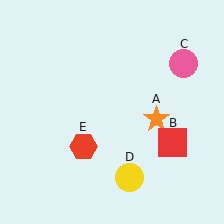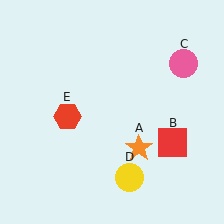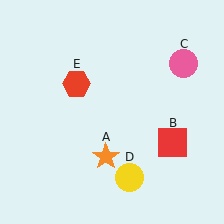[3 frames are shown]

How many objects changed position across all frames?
2 objects changed position: orange star (object A), red hexagon (object E).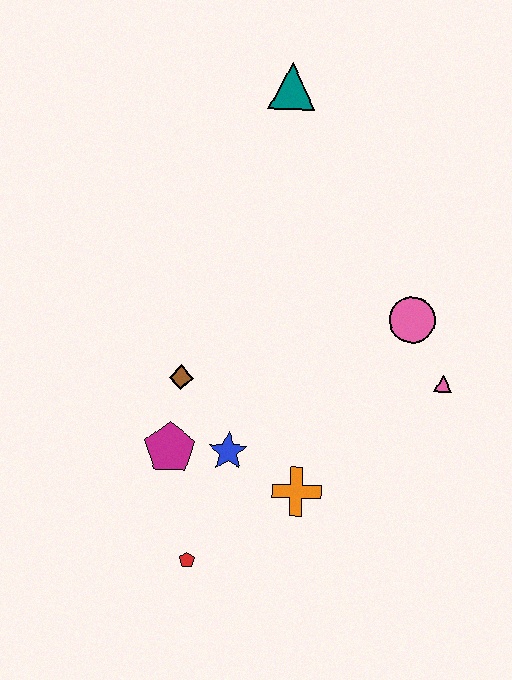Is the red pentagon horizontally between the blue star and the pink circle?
No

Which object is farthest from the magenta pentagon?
The teal triangle is farthest from the magenta pentagon.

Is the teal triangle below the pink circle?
No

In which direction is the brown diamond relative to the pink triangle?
The brown diamond is to the left of the pink triangle.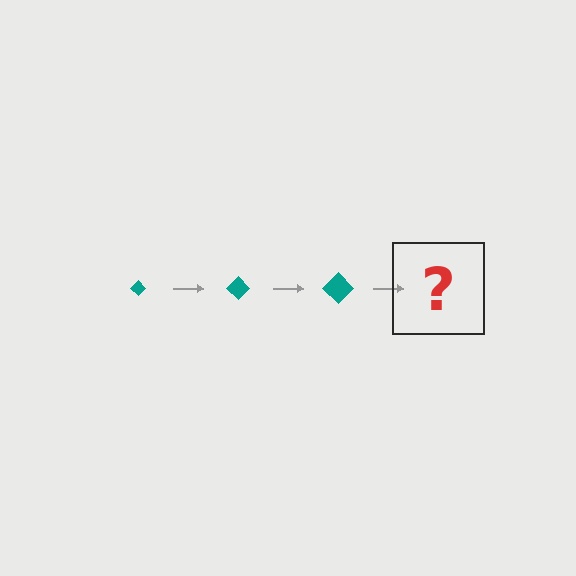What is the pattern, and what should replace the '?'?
The pattern is that the diamond gets progressively larger each step. The '?' should be a teal diamond, larger than the previous one.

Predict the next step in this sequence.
The next step is a teal diamond, larger than the previous one.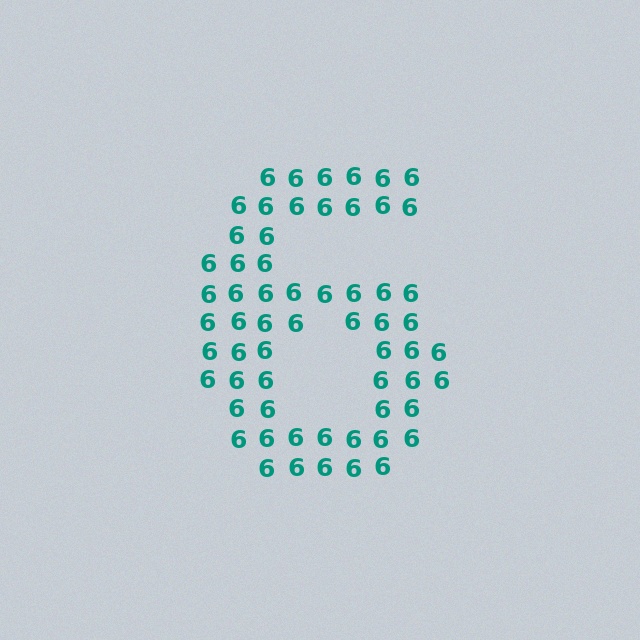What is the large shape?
The large shape is the digit 6.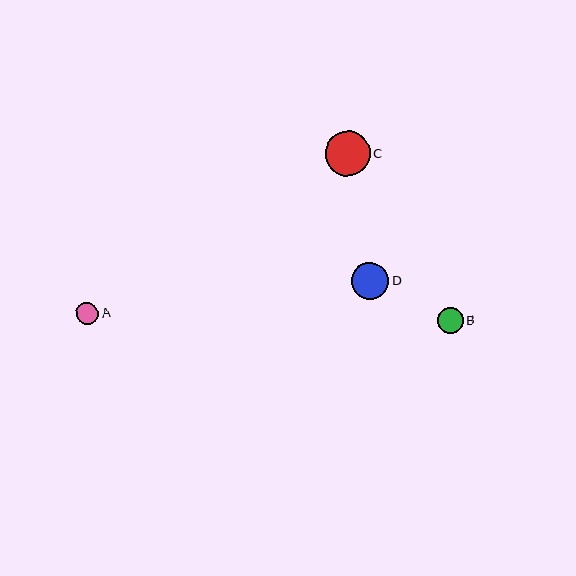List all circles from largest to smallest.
From largest to smallest: C, D, B, A.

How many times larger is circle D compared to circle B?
Circle D is approximately 1.4 times the size of circle B.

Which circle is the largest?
Circle C is the largest with a size of approximately 45 pixels.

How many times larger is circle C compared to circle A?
Circle C is approximately 2.0 times the size of circle A.